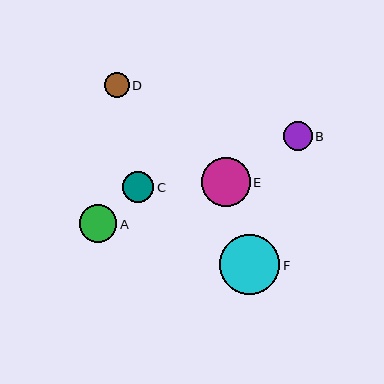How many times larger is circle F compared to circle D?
Circle F is approximately 2.4 times the size of circle D.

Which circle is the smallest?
Circle D is the smallest with a size of approximately 25 pixels.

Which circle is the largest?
Circle F is the largest with a size of approximately 60 pixels.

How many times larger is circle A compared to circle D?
Circle A is approximately 1.5 times the size of circle D.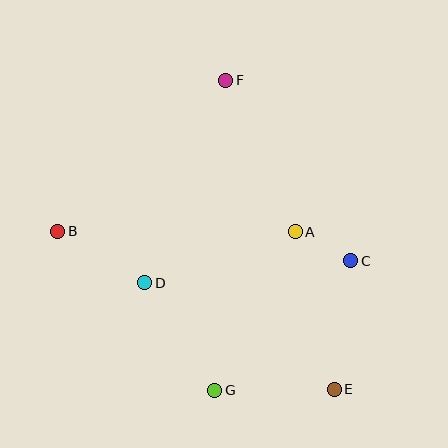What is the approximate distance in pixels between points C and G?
The distance between C and G is approximately 187 pixels.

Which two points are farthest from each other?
Points E and F are farthest from each other.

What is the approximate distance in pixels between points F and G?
The distance between F and G is approximately 310 pixels.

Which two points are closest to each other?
Points A and C are closest to each other.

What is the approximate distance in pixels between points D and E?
The distance between D and E is approximately 218 pixels.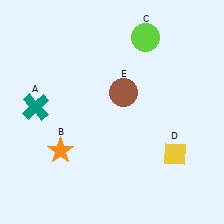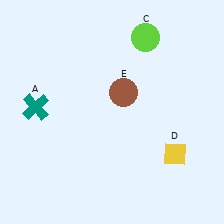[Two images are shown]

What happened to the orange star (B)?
The orange star (B) was removed in Image 2. It was in the bottom-left area of Image 1.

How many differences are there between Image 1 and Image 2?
There is 1 difference between the two images.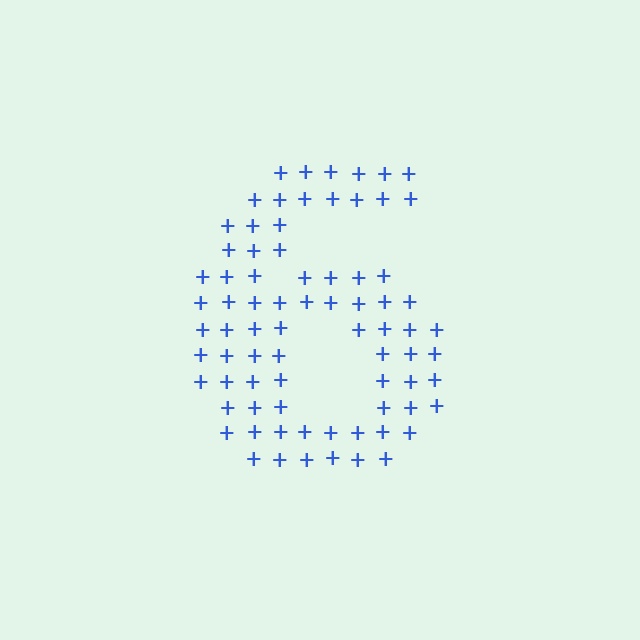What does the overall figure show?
The overall figure shows the digit 6.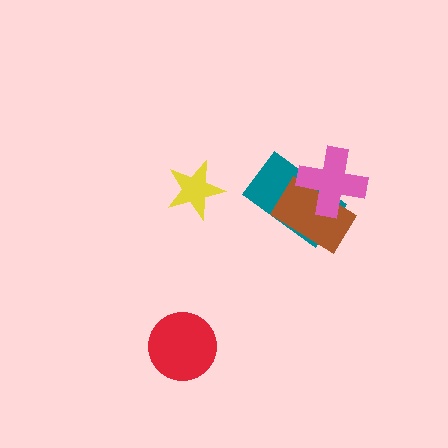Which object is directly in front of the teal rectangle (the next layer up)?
The brown rectangle is directly in front of the teal rectangle.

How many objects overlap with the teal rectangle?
2 objects overlap with the teal rectangle.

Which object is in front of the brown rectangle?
The pink cross is in front of the brown rectangle.